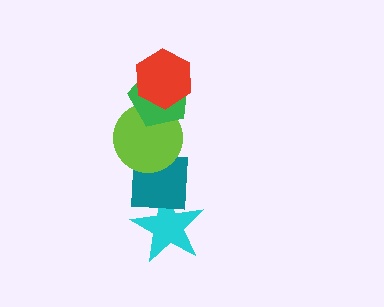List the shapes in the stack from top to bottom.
From top to bottom: the red hexagon, the green pentagon, the lime circle, the teal square, the cyan star.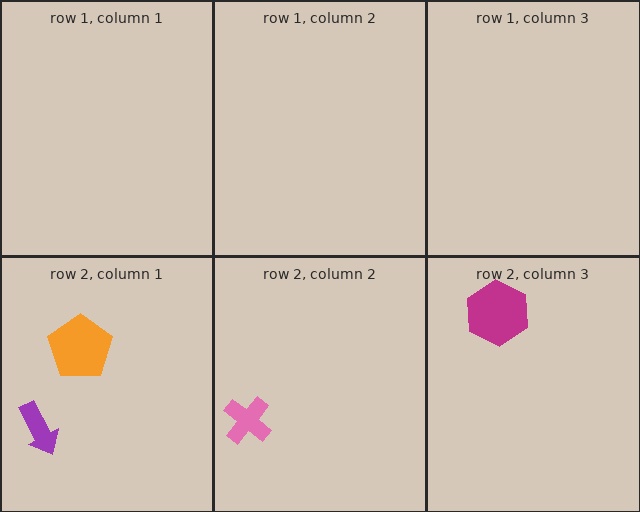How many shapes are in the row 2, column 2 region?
1.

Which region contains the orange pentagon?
The row 2, column 1 region.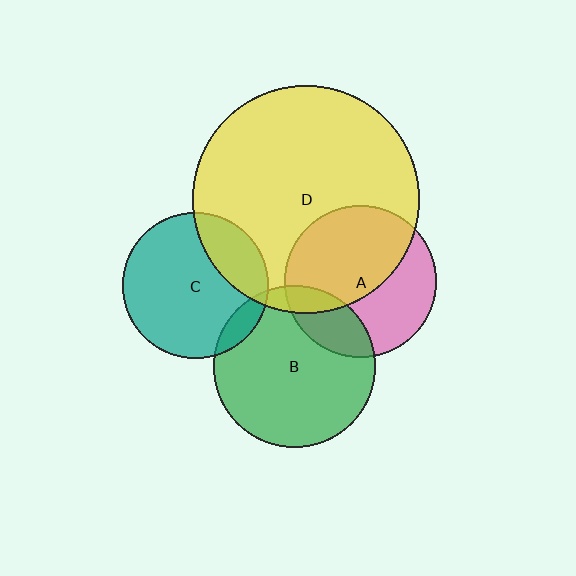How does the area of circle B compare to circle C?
Approximately 1.2 times.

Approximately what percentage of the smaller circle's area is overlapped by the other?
Approximately 55%.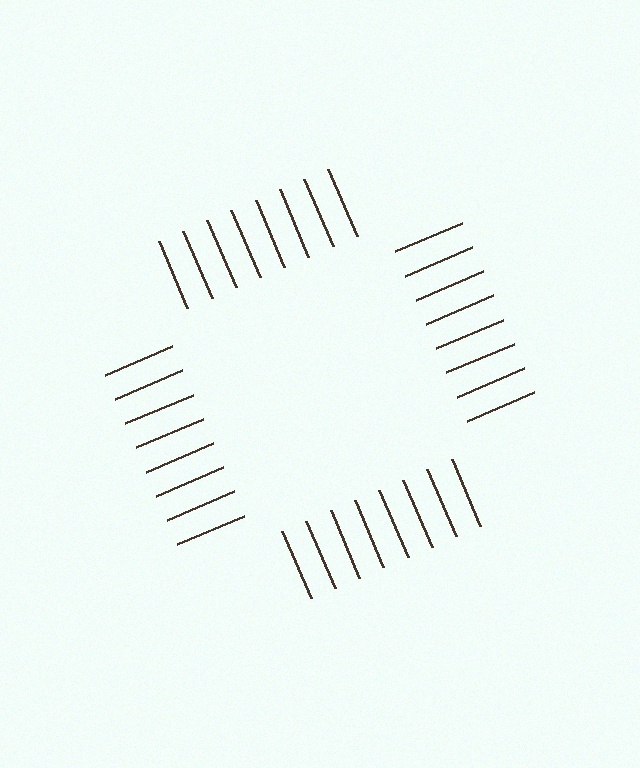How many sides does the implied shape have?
4 sides — the line-ends trace a square.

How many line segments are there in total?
32 — 8 along each of the 4 edges.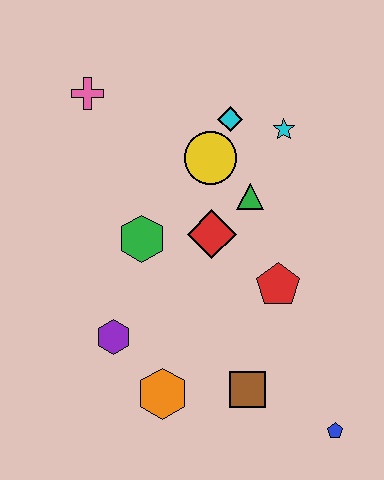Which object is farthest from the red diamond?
The blue pentagon is farthest from the red diamond.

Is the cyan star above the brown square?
Yes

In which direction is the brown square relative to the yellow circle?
The brown square is below the yellow circle.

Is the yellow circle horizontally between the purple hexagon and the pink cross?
No